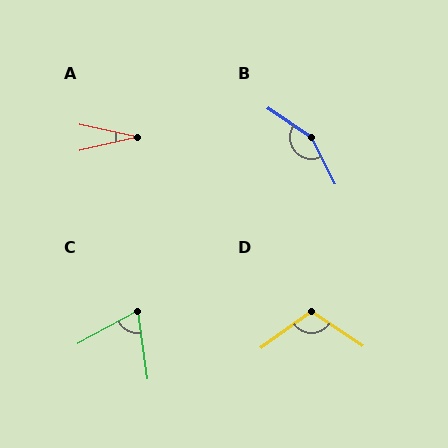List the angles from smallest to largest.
A (26°), C (70°), D (110°), B (150°).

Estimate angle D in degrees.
Approximately 110 degrees.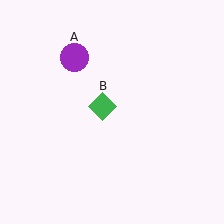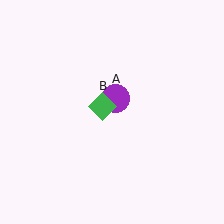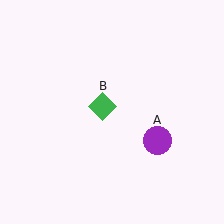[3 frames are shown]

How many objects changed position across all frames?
1 object changed position: purple circle (object A).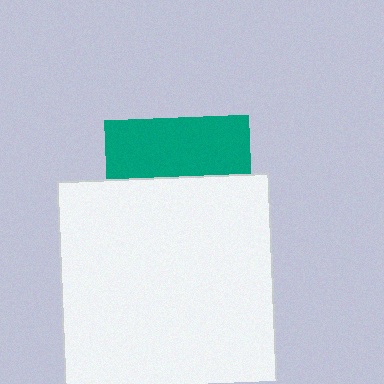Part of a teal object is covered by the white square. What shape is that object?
It is a square.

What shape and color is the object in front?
The object in front is a white square.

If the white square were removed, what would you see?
You would see the complete teal square.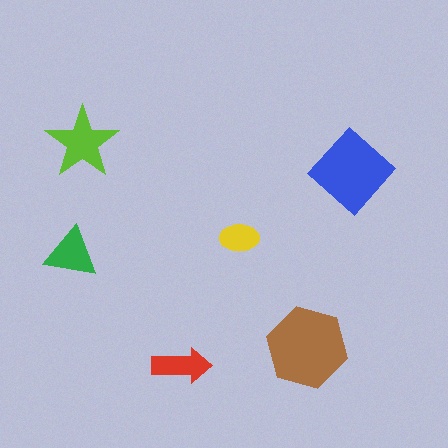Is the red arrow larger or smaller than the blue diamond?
Smaller.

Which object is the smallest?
The yellow ellipse.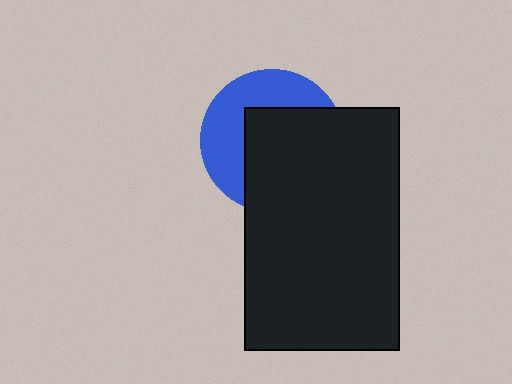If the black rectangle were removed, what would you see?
You would see the complete blue circle.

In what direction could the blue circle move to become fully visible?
The blue circle could move toward the upper-left. That would shift it out from behind the black rectangle entirely.